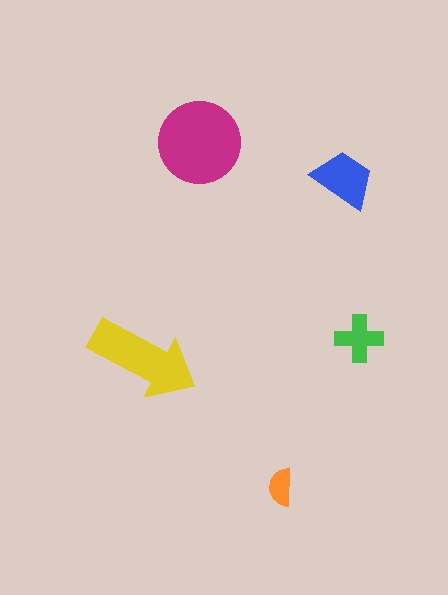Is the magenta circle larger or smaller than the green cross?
Larger.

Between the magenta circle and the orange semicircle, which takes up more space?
The magenta circle.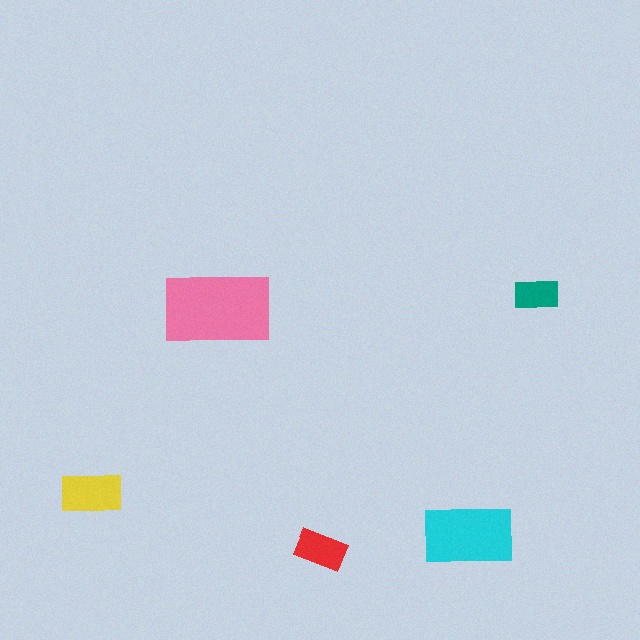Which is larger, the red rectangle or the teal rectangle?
The red one.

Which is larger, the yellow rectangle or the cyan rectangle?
The cyan one.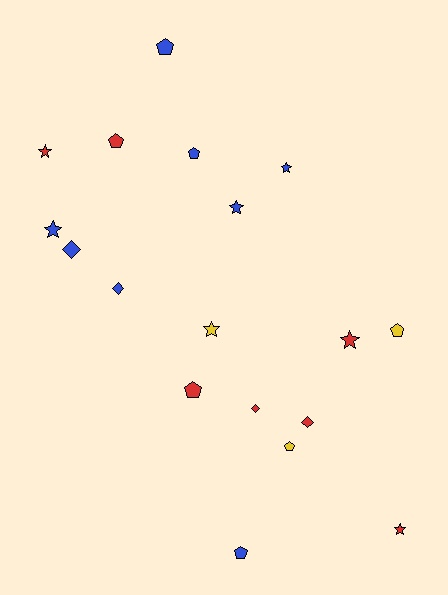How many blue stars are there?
There are 3 blue stars.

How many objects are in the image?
There are 18 objects.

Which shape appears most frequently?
Pentagon, with 7 objects.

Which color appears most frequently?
Blue, with 8 objects.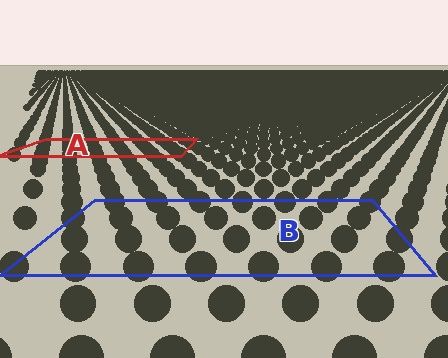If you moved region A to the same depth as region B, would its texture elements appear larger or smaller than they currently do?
They would appear larger. At a closer depth, the same texture elements are projected at a bigger on-screen size.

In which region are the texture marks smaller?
The texture marks are smaller in region A, because it is farther away.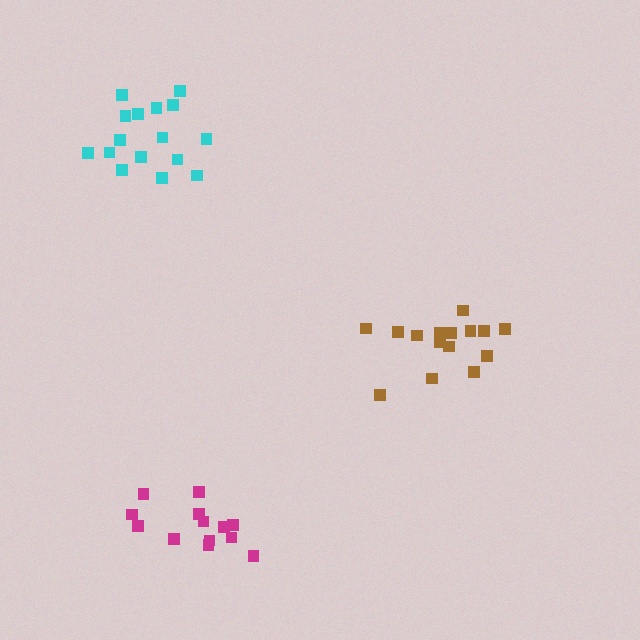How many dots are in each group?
Group 1: 15 dots, Group 2: 13 dots, Group 3: 16 dots (44 total).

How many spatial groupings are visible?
There are 3 spatial groupings.